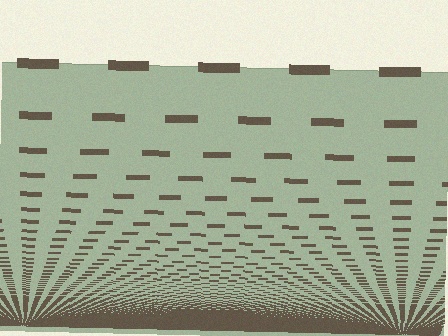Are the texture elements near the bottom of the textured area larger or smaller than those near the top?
Smaller. The gradient is inverted — elements near the bottom are smaller and denser.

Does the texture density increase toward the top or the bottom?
Density increases toward the bottom.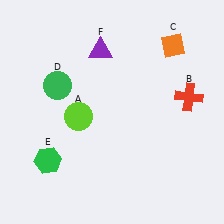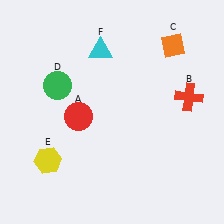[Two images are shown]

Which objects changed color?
A changed from lime to red. E changed from green to yellow. F changed from purple to cyan.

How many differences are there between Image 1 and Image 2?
There are 3 differences between the two images.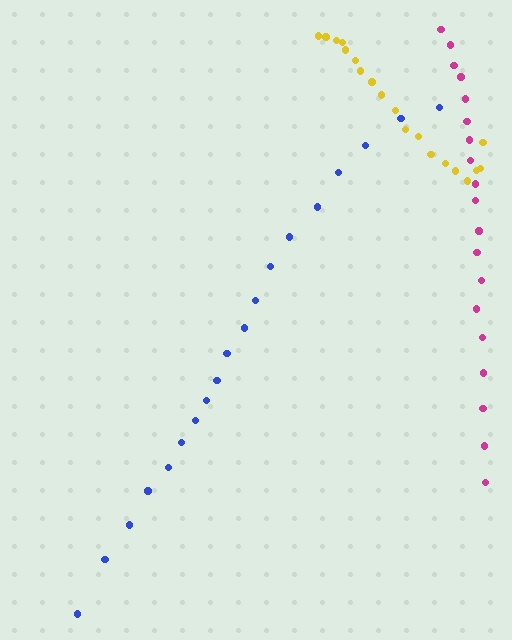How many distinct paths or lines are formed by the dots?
There are 3 distinct paths.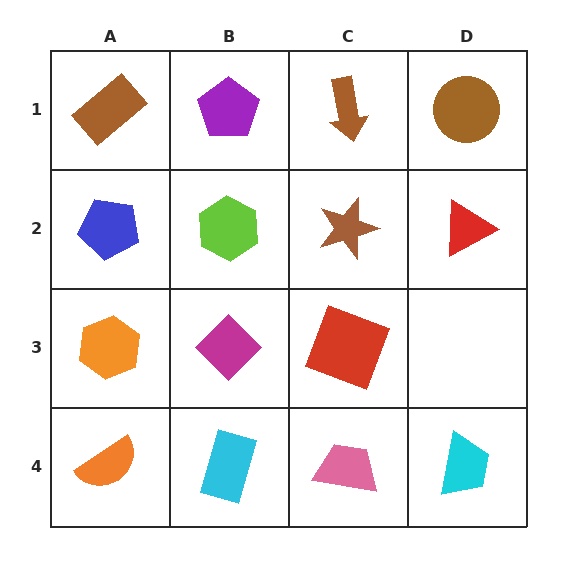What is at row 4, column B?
A cyan rectangle.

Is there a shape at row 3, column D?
No, that cell is empty.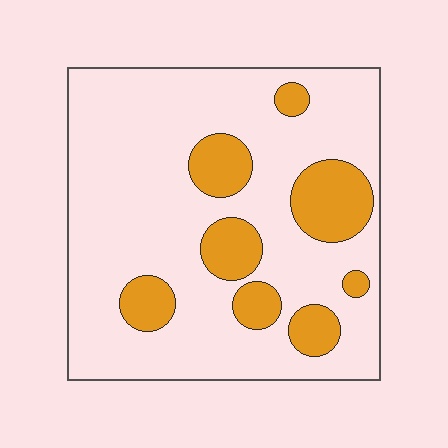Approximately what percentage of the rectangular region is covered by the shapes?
Approximately 20%.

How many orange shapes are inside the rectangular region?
8.